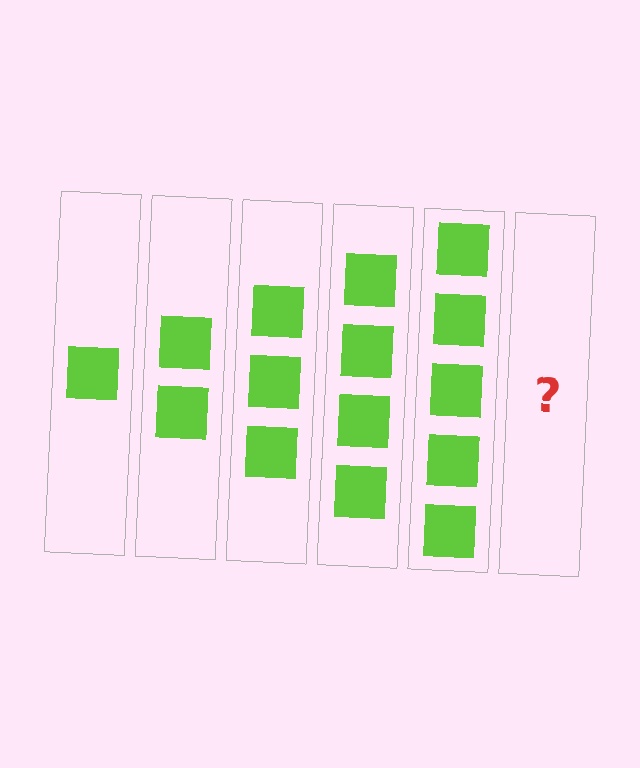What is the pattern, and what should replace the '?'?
The pattern is that each step adds one more square. The '?' should be 6 squares.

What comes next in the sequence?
The next element should be 6 squares.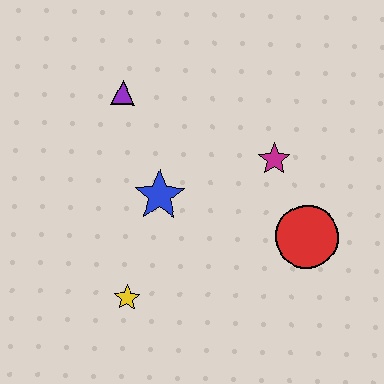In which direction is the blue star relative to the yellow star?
The blue star is above the yellow star.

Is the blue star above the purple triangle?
No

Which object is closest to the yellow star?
The blue star is closest to the yellow star.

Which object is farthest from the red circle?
The purple triangle is farthest from the red circle.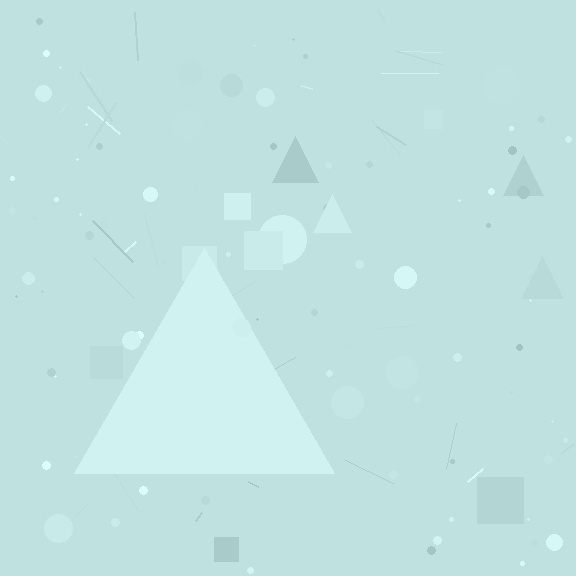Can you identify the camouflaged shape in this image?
The camouflaged shape is a triangle.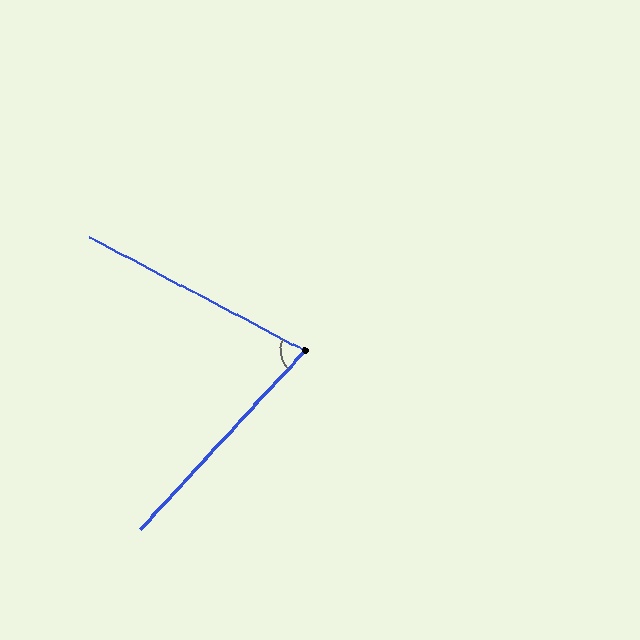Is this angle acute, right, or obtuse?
It is acute.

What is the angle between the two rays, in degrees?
Approximately 75 degrees.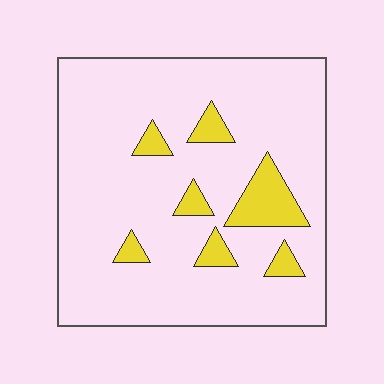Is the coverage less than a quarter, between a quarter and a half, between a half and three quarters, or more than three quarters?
Less than a quarter.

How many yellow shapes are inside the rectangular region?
7.